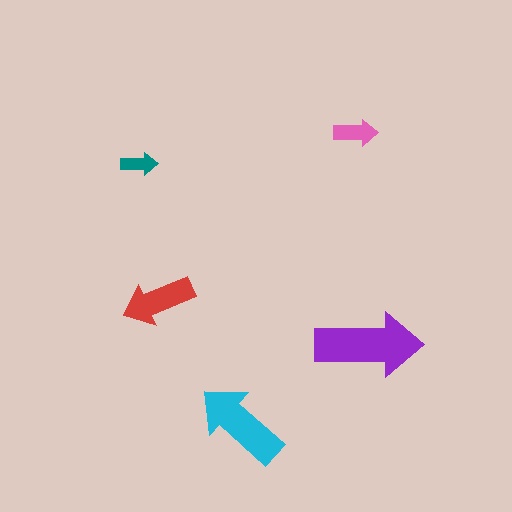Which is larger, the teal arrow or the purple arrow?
The purple one.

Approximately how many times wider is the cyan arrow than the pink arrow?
About 2 times wider.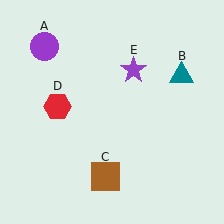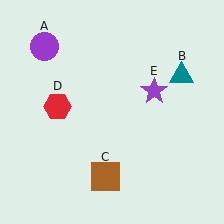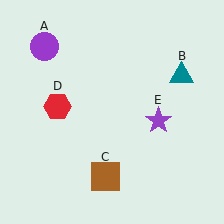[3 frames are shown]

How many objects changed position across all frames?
1 object changed position: purple star (object E).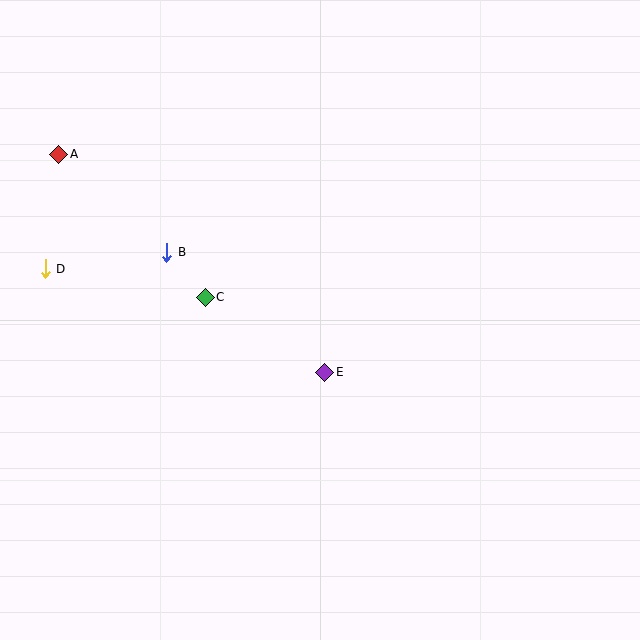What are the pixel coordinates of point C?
Point C is at (205, 297).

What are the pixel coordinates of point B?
Point B is at (167, 252).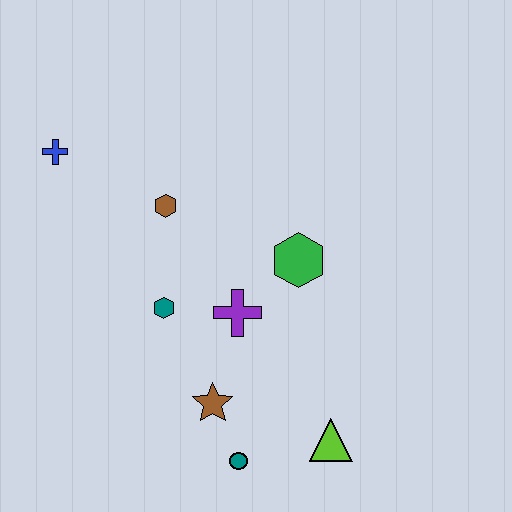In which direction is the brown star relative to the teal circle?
The brown star is above the teal circle.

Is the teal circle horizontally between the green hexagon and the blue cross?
Yes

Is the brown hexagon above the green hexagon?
Yes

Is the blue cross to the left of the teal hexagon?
Yes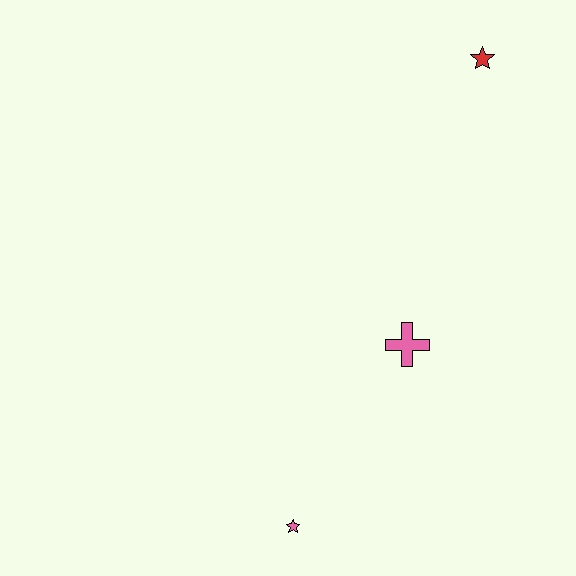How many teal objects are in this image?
There are no teal objects.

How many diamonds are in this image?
There are no diamonds.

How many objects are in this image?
There are 3 objects.